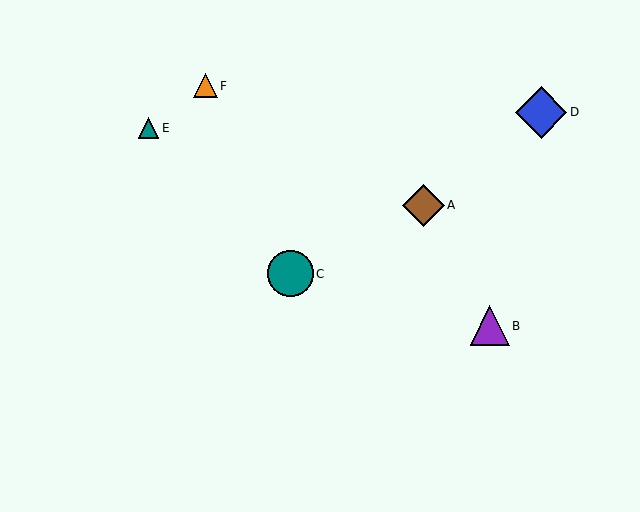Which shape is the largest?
The blue diamond (labeled D) is the largest.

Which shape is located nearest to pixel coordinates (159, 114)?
The teal triangle (labeled E) at (149, 128) is nearest to that location.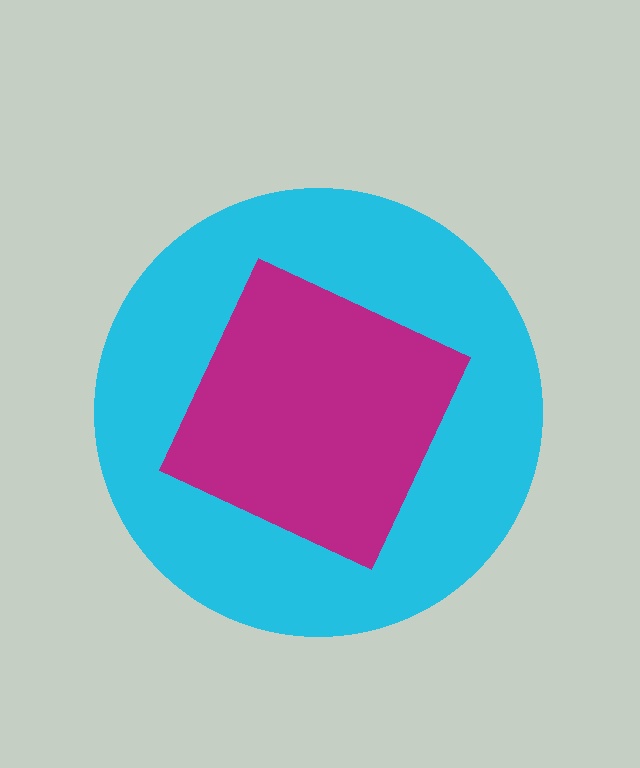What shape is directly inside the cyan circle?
The magenta square.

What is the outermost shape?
The cyan circle.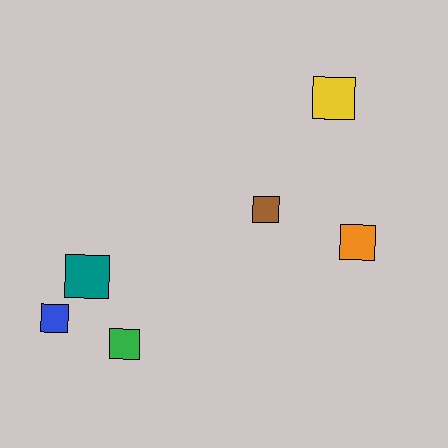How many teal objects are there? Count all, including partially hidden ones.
There is 1 teal object.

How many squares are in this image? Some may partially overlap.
There are 6 squares.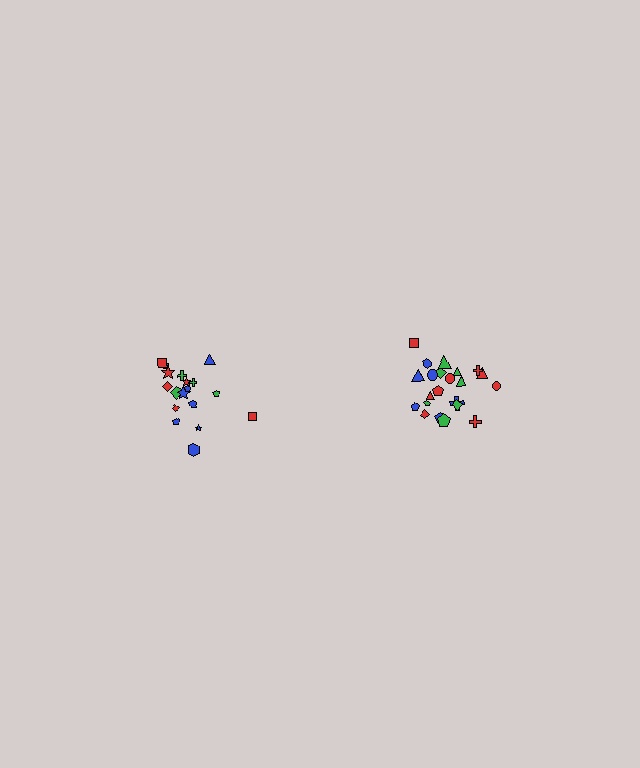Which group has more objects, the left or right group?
The right group.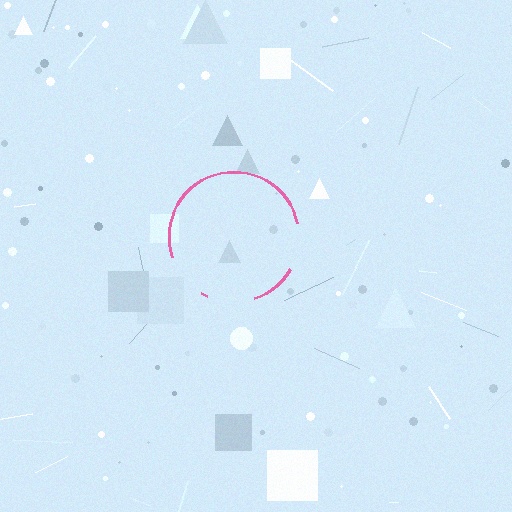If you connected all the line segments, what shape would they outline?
They would outline a circle.